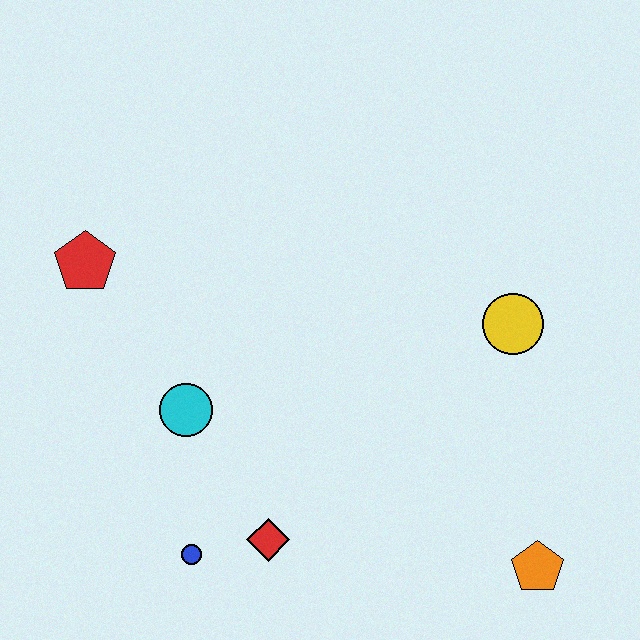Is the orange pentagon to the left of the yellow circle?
No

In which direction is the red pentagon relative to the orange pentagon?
The red pentagon is to the left of the orange pentagon.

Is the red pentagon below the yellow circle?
No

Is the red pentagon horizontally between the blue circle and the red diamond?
No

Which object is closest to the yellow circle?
The orange pentagon is closest to the yellow circle.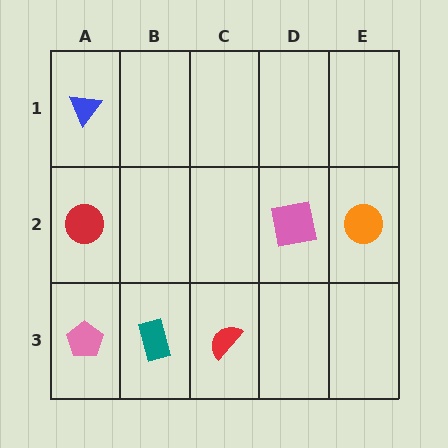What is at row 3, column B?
A teal rectangle.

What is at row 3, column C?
A red semicircle.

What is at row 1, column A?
A blue triangle.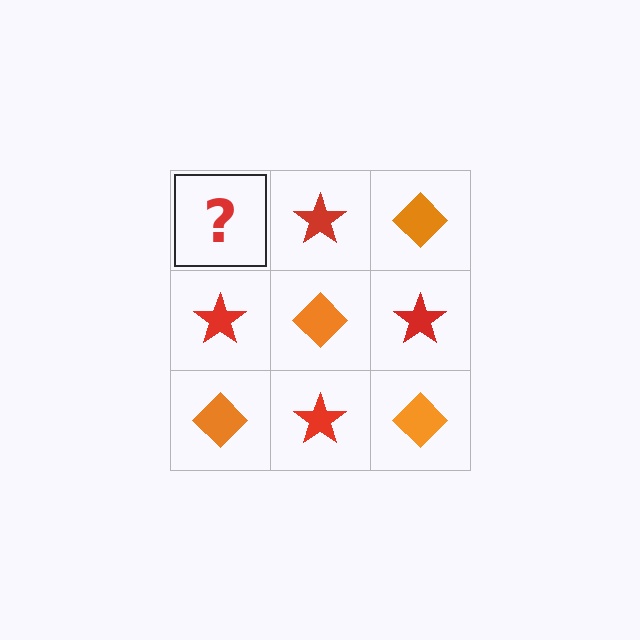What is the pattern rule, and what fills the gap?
The rule is that it alternates orange diamond and red star in a checkerboard pattern. The gap should be filled with an orange diamond.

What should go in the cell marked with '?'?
The missing cell should contain an orange diamond.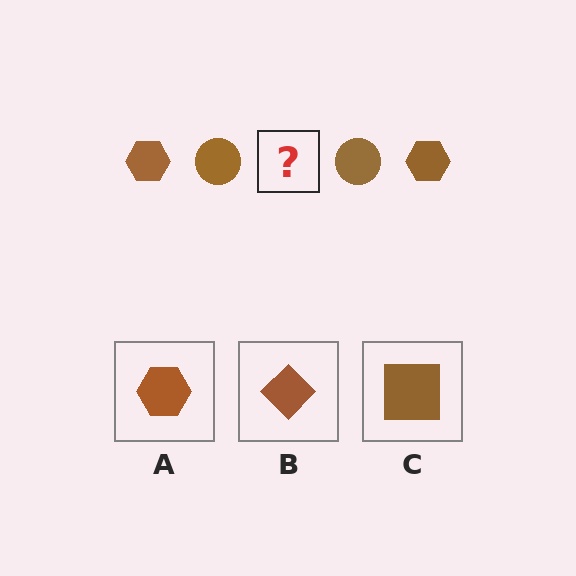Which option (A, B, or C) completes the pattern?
A.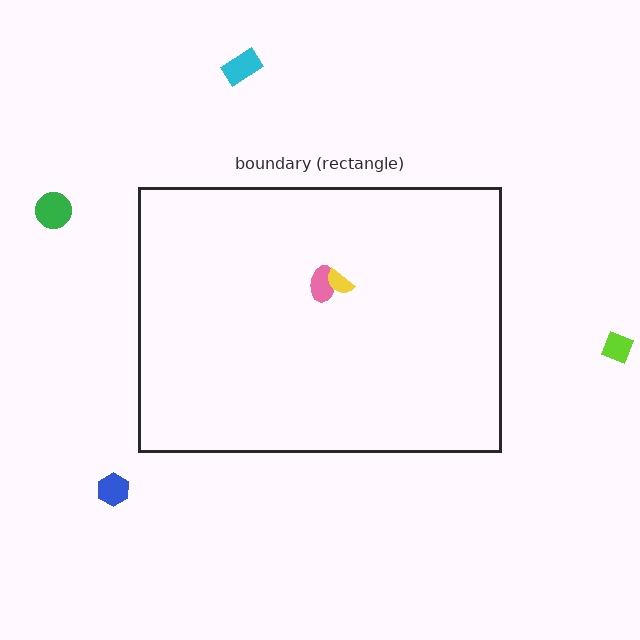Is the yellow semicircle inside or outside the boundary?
Inside.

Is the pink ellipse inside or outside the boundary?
Inside.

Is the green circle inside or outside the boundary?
Outside.